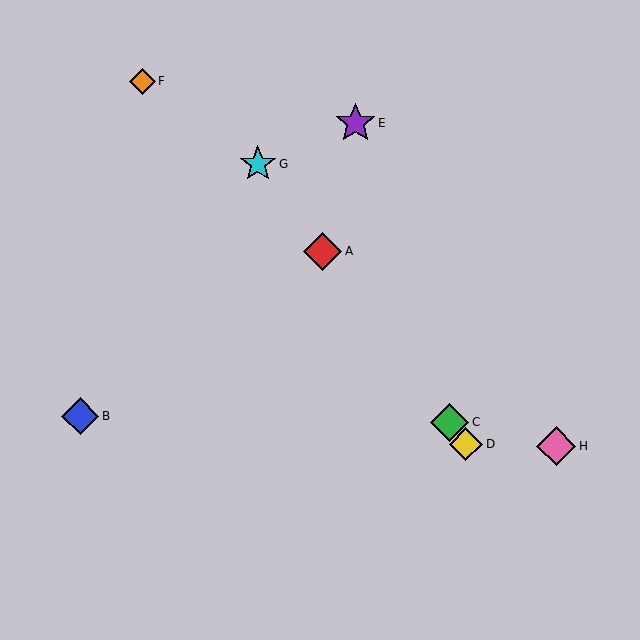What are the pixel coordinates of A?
Object A is at (323, 251).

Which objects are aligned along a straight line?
Objects A, C, D, G are aligned along a straight line.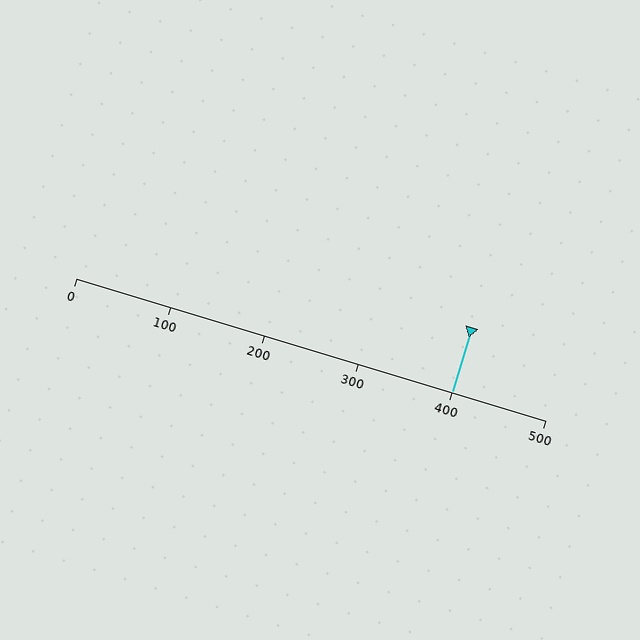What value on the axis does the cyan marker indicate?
The marker indicates approximately 400.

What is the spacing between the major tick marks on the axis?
The major ticks are spaced 100 apart.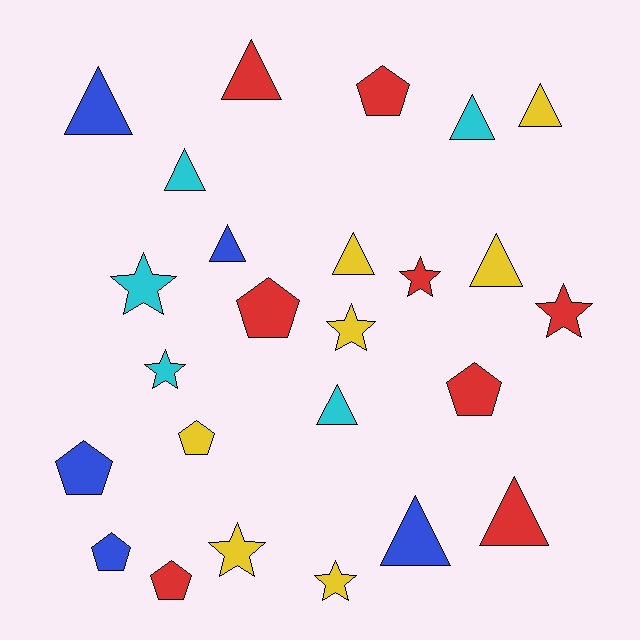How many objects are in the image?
There are 25 objects.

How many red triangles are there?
There are 2 red triangles.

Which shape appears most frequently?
Triangle, with 11 objects.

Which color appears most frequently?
Red, with 8 objects.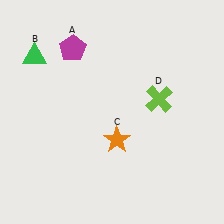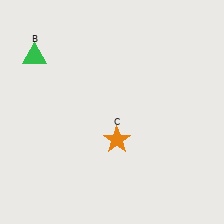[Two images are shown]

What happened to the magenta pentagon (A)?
The magenta pentagon (A) was removed in Image 2. It was in the top-left area of Image 1.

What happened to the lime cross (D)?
The lime cross (D) was removed in Image 2. It was in the top-right area of Image 1.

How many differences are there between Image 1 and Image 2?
There are 2 differences between the two images.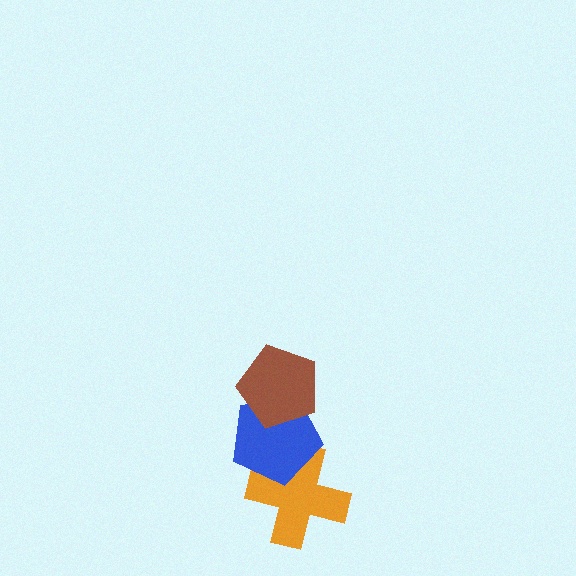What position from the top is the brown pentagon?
The brown pentagon is 1st from the top.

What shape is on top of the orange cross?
The blue pentagon is on top of the orange cross.